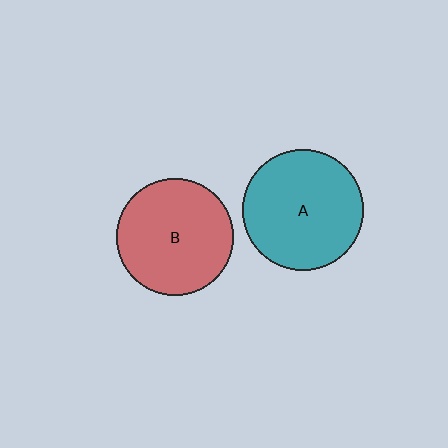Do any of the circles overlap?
No, none of the circles overlap.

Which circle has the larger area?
Circle A (teal).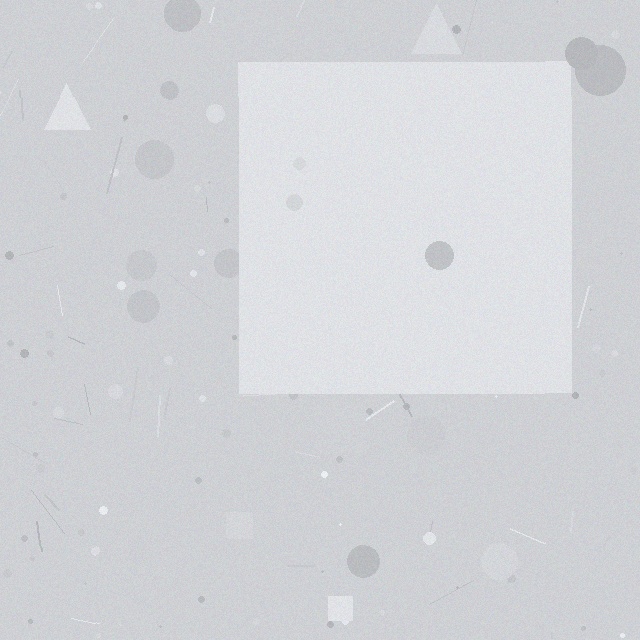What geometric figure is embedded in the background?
A square is embedded in the background.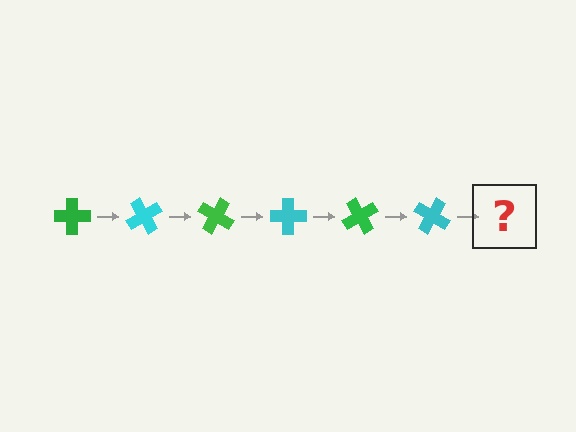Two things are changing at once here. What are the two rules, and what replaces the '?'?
The two rules are that it rotates 60 degrees each step and the color cycles through green and cyan. The '?' should be a green cross, rotated 360 degrees from the start.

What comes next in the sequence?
The next element should be a green cross, rotated 360 degrees from the start.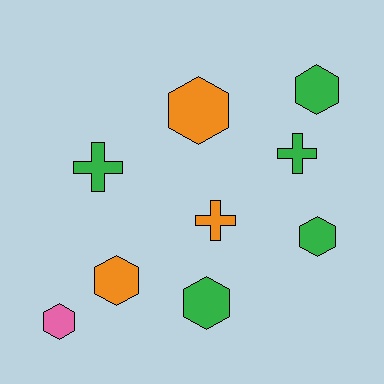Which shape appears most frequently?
Hexagon, with 6 objects.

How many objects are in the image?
There are 9 objects.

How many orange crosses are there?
There is 1 orange cross.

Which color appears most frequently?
Green, with 5 objects.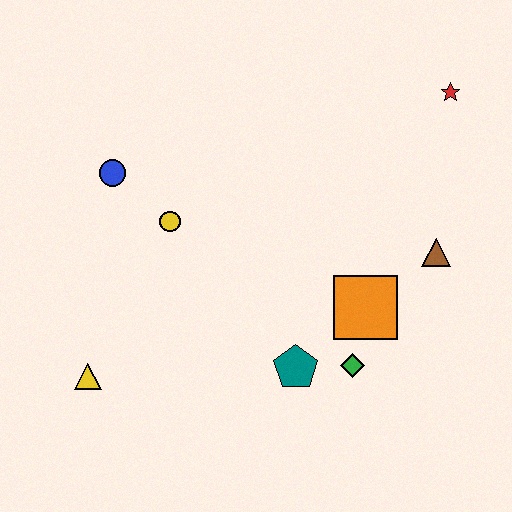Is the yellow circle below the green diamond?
No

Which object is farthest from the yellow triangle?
The red star is farthest from the yellow triangle.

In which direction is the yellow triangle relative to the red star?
The yellow triangle is to the left of the red star.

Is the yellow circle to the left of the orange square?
Yes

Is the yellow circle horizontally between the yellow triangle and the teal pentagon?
Yes